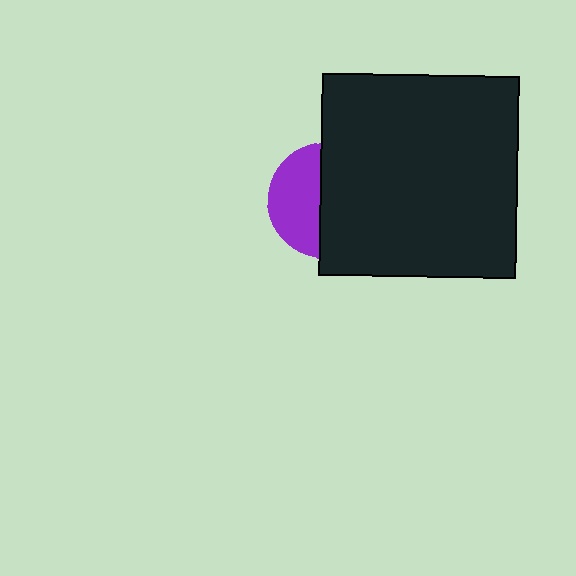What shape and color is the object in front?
The object in front is a black rectangle.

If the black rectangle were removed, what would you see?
You would see the complete purple circle.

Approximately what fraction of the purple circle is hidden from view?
Roughly 57% of the purple circle is hidden behind the black rectangle.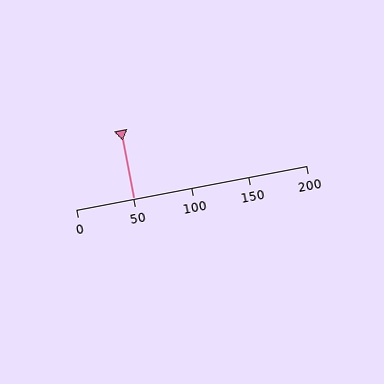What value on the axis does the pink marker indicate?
The marker indicates approximately 50.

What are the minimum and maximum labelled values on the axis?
The axis runs from 0 to 200.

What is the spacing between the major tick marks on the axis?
The major ticks are spaced 50 apart.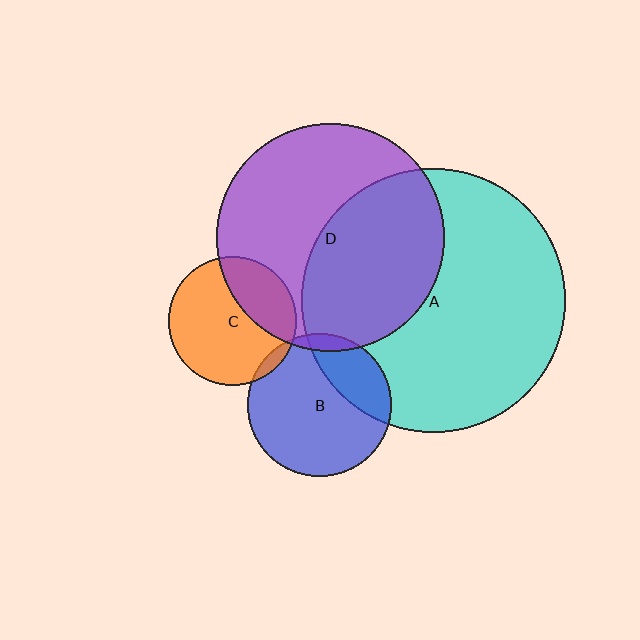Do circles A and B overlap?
Yes.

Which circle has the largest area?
Circle A (cyan).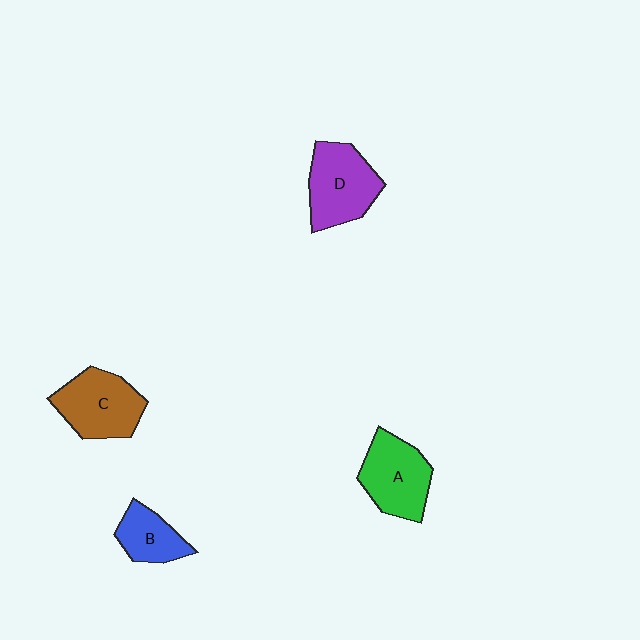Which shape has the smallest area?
Shape B (blue).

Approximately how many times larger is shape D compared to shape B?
Approximately 1.6 times.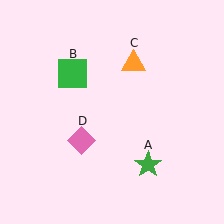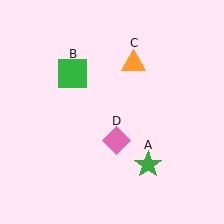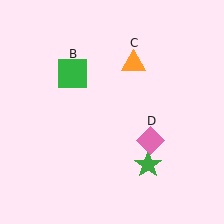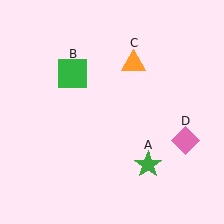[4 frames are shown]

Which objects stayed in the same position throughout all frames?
Green star (object A) and green square (object B) and orange triangle (object C) remained stationary.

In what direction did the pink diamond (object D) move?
The pink diamond (object D) moved right.